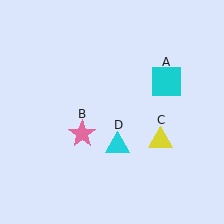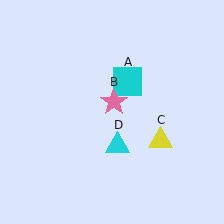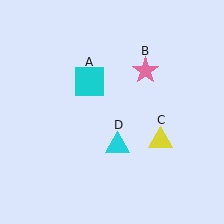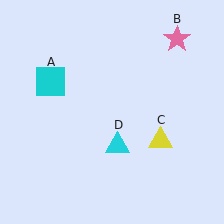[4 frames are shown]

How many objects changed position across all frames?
2 objects changed position: cyan square (object A), pink star (object B).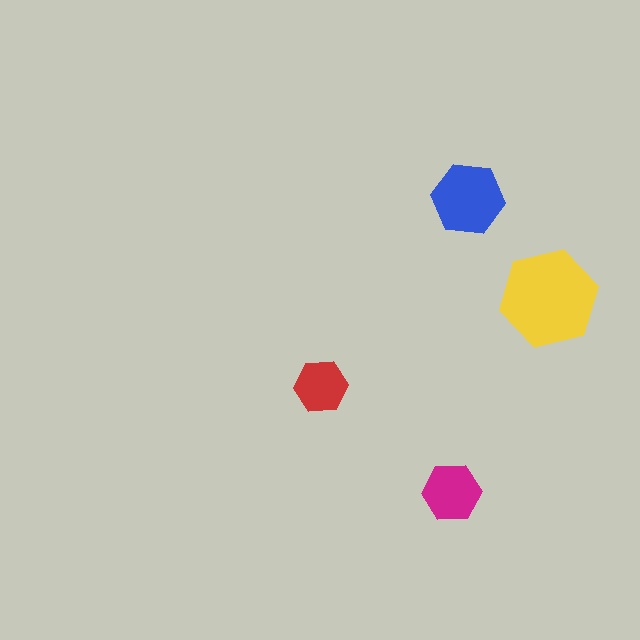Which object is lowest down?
The magenta hexagon is bottommost.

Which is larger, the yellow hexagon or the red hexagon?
The yellow one.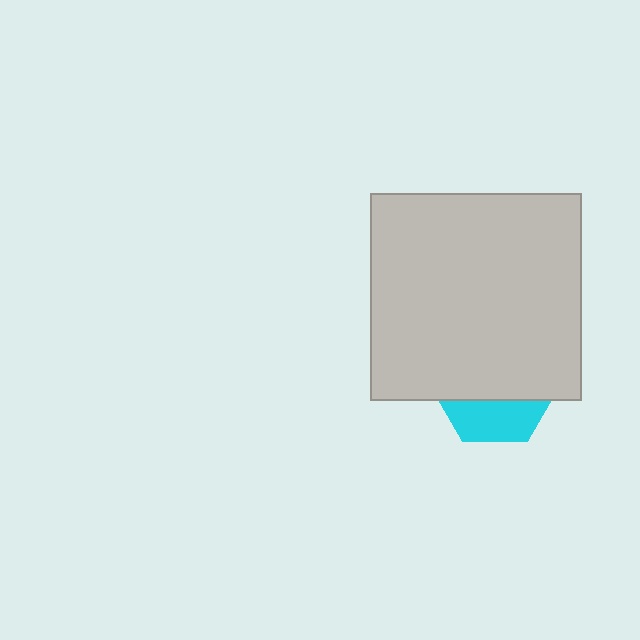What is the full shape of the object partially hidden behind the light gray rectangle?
The partially hidden object is a cyan hexagon.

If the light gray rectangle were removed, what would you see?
You would see the complete cyan hexagon.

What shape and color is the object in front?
The object in front is a light gray rectangle.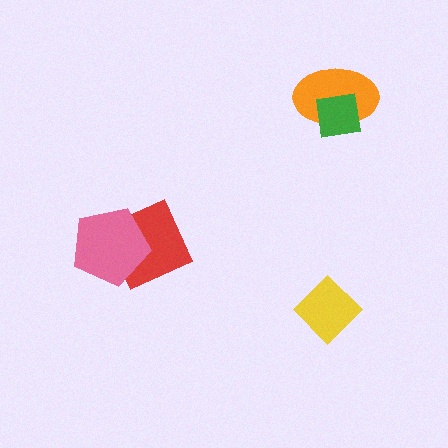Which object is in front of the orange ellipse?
The green square is in front of the orange ellipse.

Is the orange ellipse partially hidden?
Yes, it is partially covered by another shape.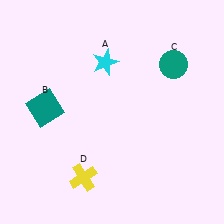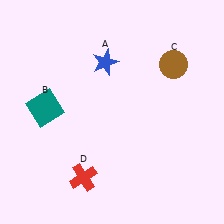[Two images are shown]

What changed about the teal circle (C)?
In Image 1, C is teal. In Image 2, it changed to brown.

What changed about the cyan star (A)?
In Image 1, A is cyan. In Image 2, it changed to blue.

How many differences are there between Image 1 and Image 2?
There are 3 differences between the two images.